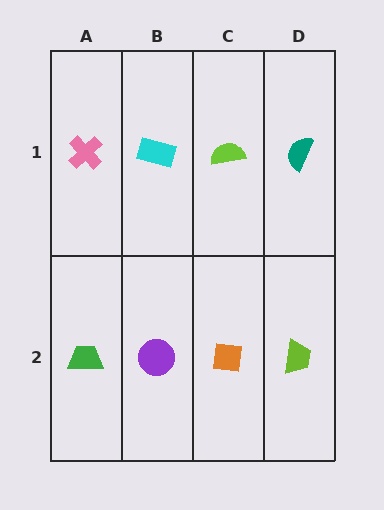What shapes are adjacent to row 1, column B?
A purple circle (row 2, column B), a pink cross (row 1, column A), a lime semicircle (row 1, column C).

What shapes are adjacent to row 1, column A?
A green trapezoid (row 2, column A), a cyan rectangle (row 1, column B).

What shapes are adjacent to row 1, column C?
An orange square (row 2, column C), a cyan rectangle (row 1, column B), a teal semicircle (row 1, column D).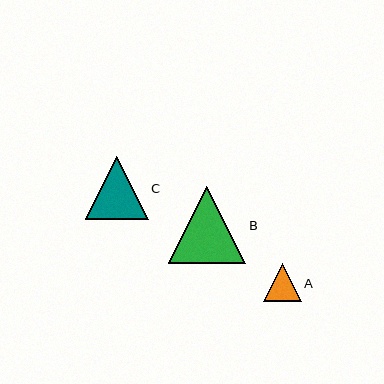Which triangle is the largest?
Triangle B is the largest with a size of approximately 78 pixels.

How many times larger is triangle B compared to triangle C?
Triangle B is approximately 1.2 times the size of triangle C.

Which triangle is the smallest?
Triangle A is the smallest with a size of approximately 38 pixels.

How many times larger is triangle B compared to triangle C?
Triangle B is approximately 1.2 times the size of triangle C.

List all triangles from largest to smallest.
From largest to smallest: B, C, A.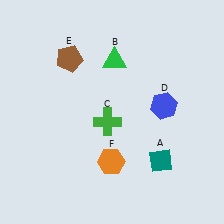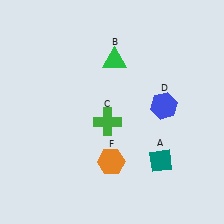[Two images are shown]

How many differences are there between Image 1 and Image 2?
There is 1 difference between the two images.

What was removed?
The brown pentagon (E) was removed in Image 2.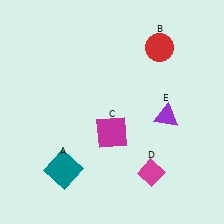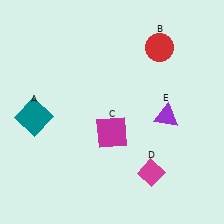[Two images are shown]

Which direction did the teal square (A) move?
The teal square (A) moved up.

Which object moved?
The teal square (A) moved up.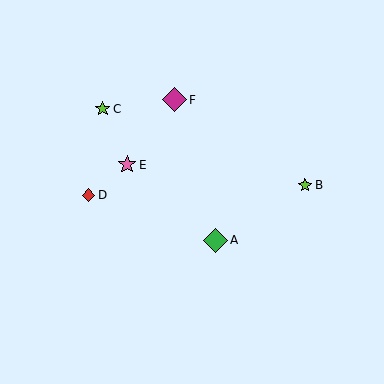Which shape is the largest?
The magenta diamond (labeled F) is the largest.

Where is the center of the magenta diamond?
The center of the magenta diamond is at (174, 100).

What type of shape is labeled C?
Shape C is a lime star.